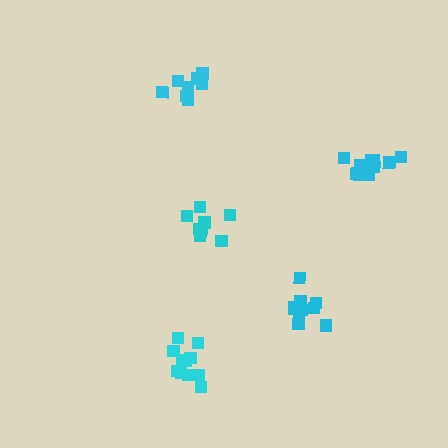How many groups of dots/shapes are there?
There are 5 groups.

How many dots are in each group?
Group 1: 10 dots, Group 2: 9 dots, Group 3: 12 dots, Group 4: 8 dots, Group 5: 11 dots (50 total).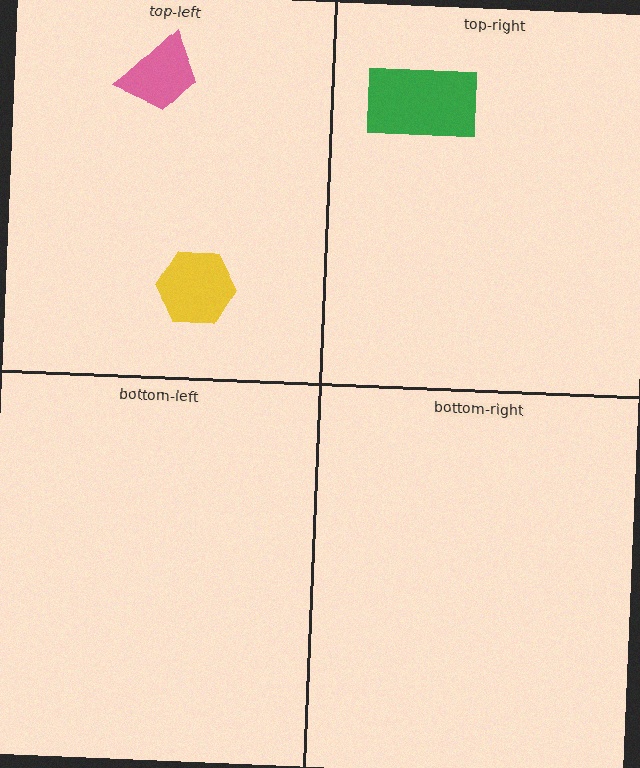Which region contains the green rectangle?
The top-right region.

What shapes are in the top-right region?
The green rectangle.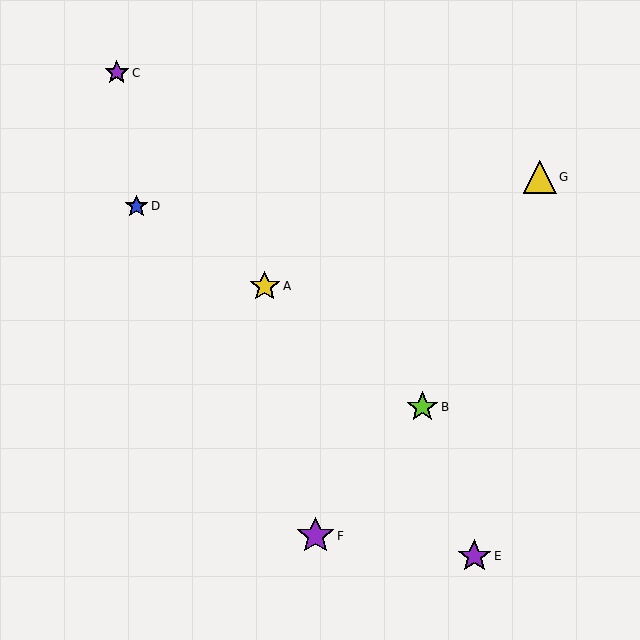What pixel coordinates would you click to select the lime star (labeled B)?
Click at (422, 407) to select the lime star B.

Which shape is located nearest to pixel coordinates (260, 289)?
The yellow star (labeled A) at (265, 286) is nearest to that location.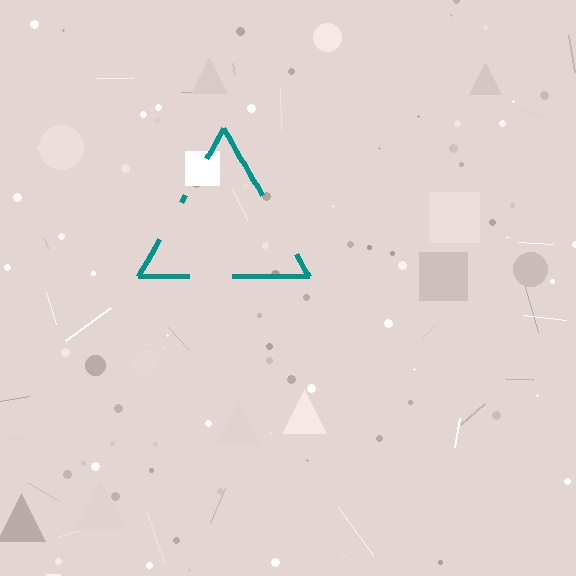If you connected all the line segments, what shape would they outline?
They would outline a triangle.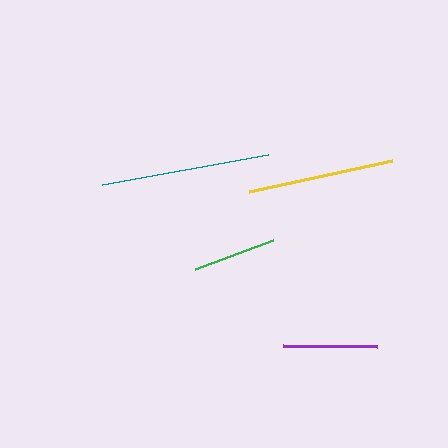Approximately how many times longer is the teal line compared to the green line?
The teal line is approximately 2.0 times the length of the green line.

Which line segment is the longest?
The teal line is the longest at approximately 168 pixels.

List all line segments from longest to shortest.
From longest to shortest: teal, yellow, purple, green.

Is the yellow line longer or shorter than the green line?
The yellow line is longer than the green line.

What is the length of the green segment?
The green segment is approximately 83 pixels long.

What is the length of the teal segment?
The teal segment is approximately 168 pixels long.